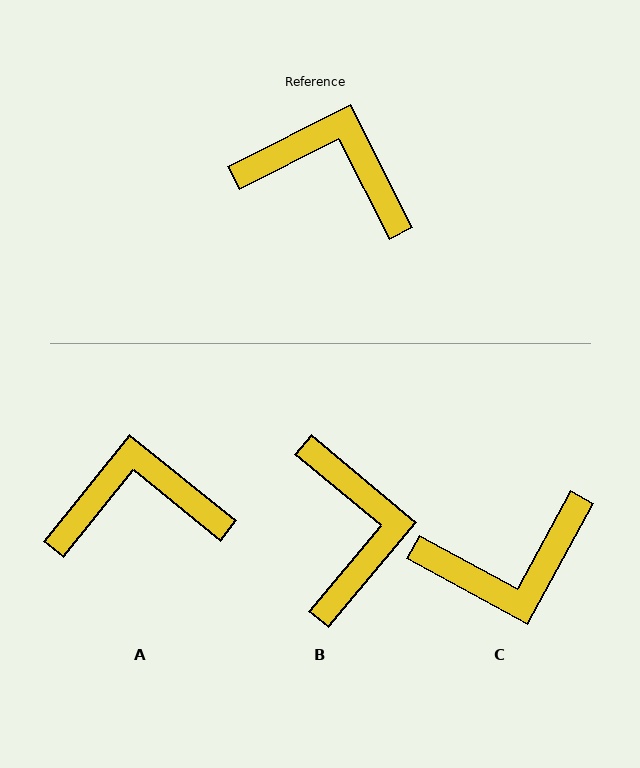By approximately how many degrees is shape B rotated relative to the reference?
Approximately 67 degrees clockwise.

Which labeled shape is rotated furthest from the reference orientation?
C, about 145 degrees away.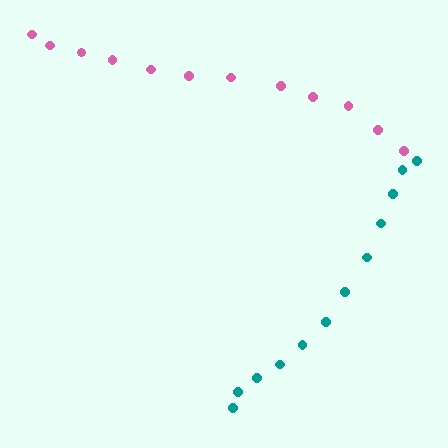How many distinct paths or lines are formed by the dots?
There are 2 distinct paths.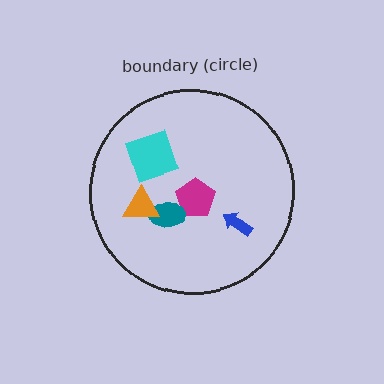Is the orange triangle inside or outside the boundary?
Inside.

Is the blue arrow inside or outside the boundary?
Inside.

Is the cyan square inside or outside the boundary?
Inside.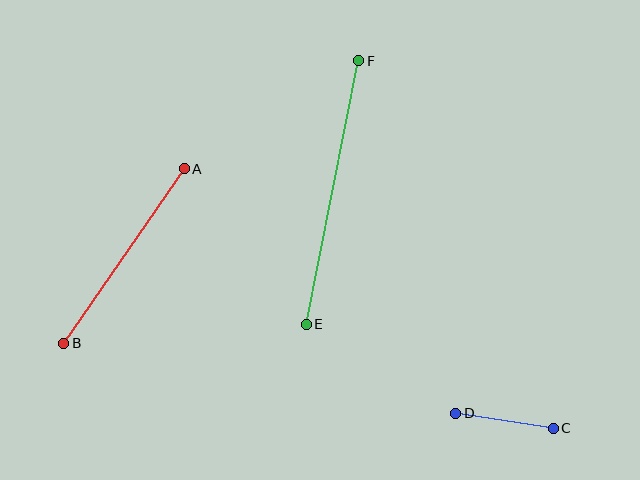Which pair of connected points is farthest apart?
Points E and F are farthest apart.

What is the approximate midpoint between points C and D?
The midpoint is at approximately (505, 421) pixels.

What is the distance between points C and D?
The distance is approximately 99 pixels.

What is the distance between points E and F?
The distance is approximately 269 pixels.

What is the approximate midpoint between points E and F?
The midpoint is at approximately (333, 193) pixels.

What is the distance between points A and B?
The distance is approximately 212 pixels.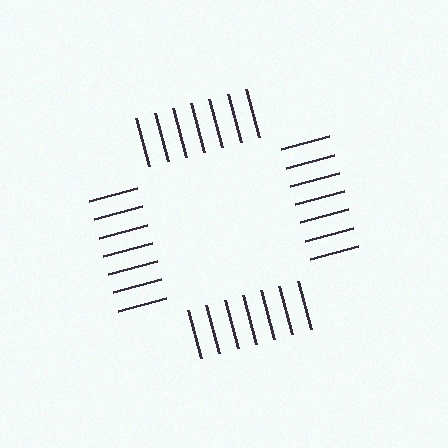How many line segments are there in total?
28 — 7 along each of the 4 edges.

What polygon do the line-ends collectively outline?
An illusory square — the line segments terminate on its edges but no continuous stroke is drawn.